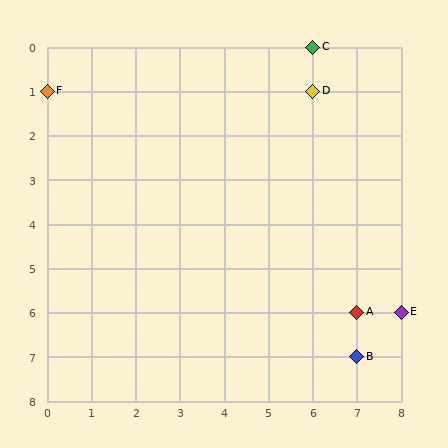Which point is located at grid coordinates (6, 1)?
Point D is at (6, 1).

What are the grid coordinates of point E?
Point E is at grid coordinates (8, 6).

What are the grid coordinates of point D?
Point D is at grid coordinates (6, 1).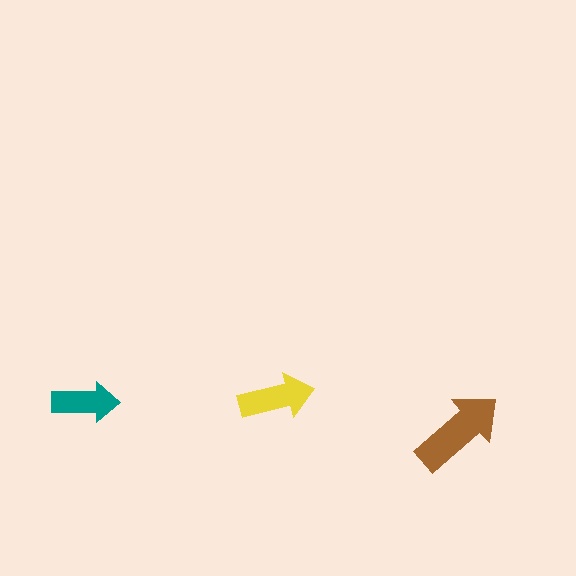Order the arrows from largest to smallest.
the brown one, the yellow one, the teal one.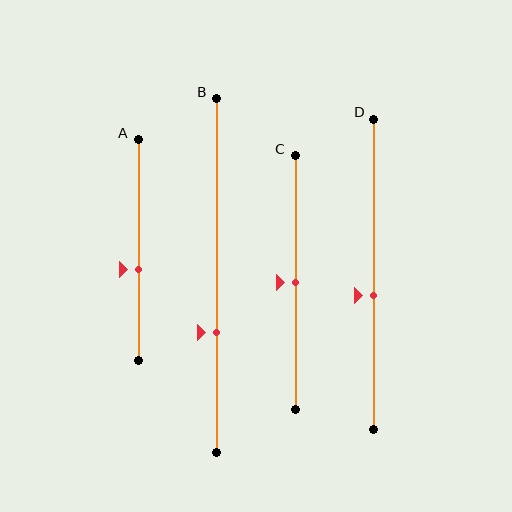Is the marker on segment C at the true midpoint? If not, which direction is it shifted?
Yes, the marker on segment C is at the true midpoint.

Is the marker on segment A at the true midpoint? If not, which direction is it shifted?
No, the marker on segment A is shifted downward by about 9% of the segment length.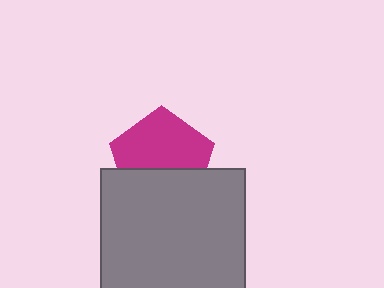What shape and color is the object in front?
The object in front is a gray rectangle.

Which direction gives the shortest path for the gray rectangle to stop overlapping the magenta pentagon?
Moving down gives the shortest separation.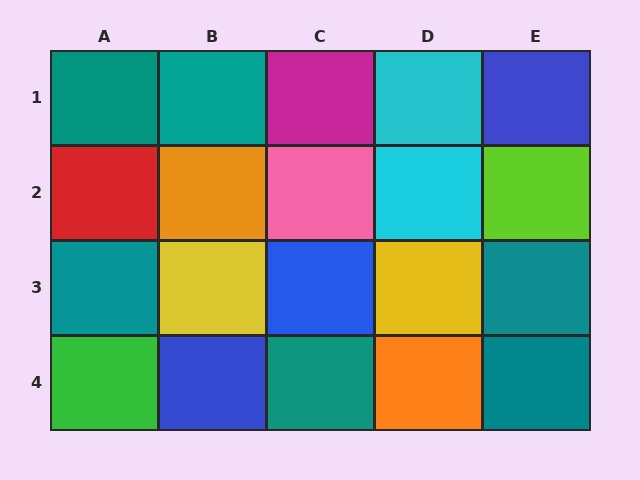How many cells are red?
1 cell is red.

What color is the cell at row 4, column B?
Blue.